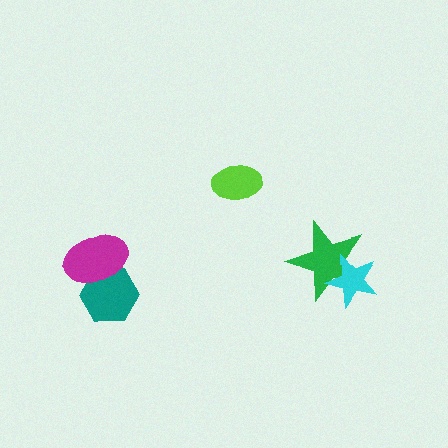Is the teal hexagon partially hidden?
Yes, it is partially covered by another shape.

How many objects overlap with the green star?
1 object overlaps with the green star.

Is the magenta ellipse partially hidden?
No, no other shape covers it.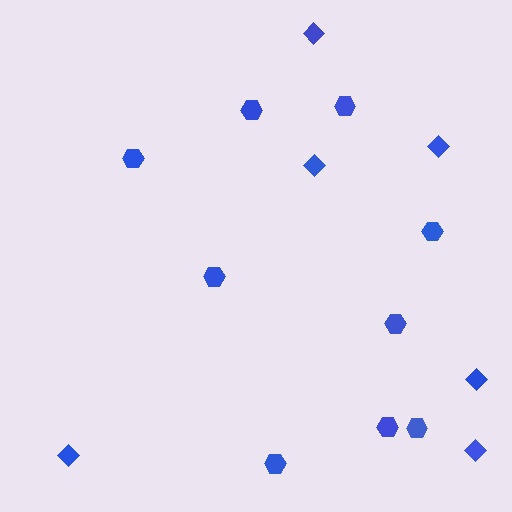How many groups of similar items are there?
There are 2 groups: one group of diamonds (6) and one group of hexagons (9).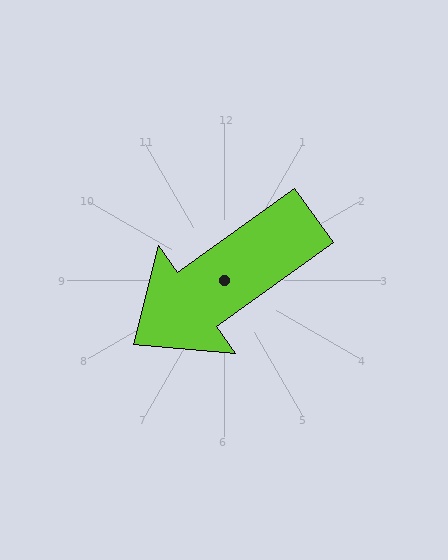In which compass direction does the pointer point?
Southwest.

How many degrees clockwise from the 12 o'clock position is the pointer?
Approximately 234 degrees.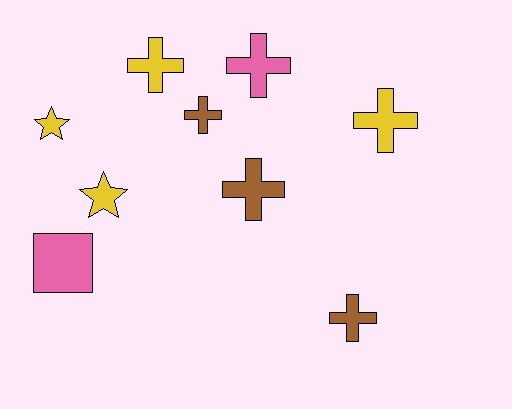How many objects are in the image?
There are 9 objects.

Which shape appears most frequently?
Cross, with 6 objects.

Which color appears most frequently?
Yellow, with 4 objects.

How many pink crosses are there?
There is 1 pink cross.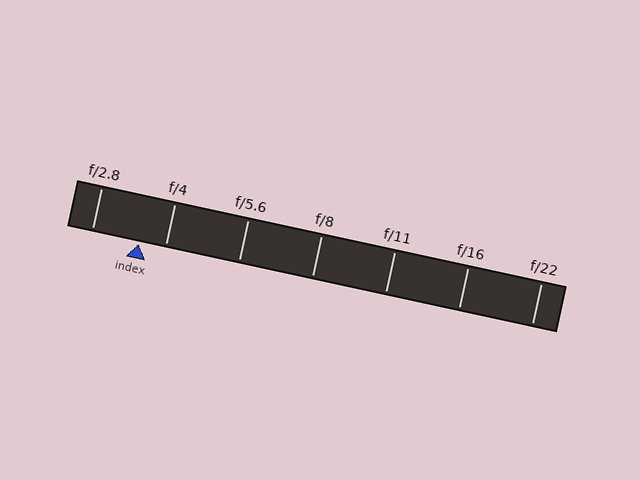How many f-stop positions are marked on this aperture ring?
There are 7 f-stop positions marked.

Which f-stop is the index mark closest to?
The index mark is closest to f/4.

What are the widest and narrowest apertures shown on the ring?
The widest aperture shown is f/2.8 and the narrowest is f/22.